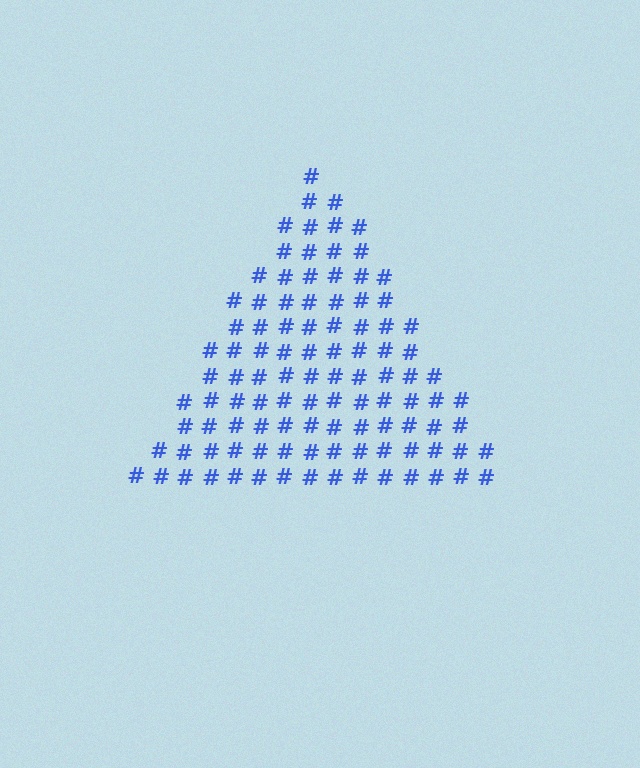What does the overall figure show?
The overall figure shows a triangle.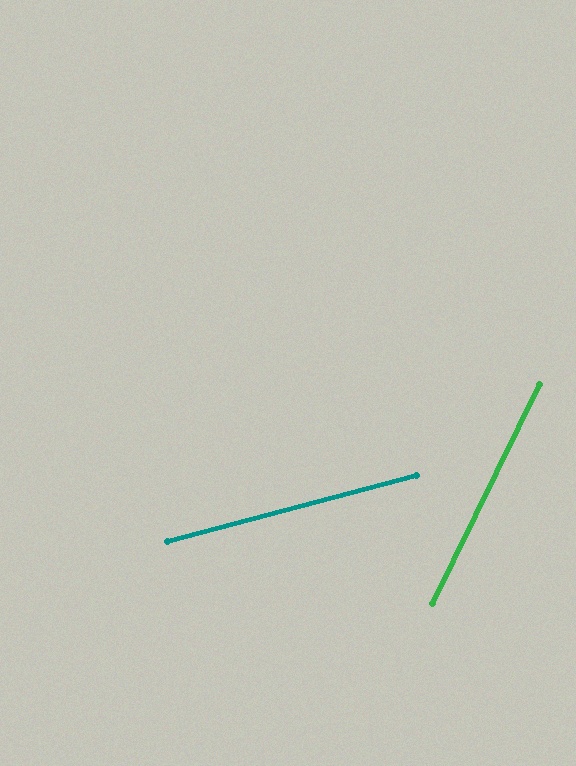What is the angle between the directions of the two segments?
Approximately 49 degrees.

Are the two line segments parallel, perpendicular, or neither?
Neither parallel nor perpendicular — they differ by about 49°.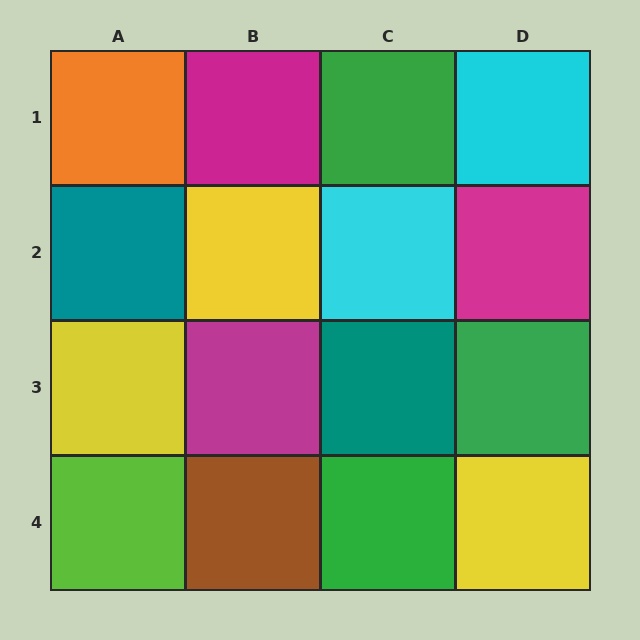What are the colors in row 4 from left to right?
Lime, brown, green, yellow.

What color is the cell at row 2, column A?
Teal.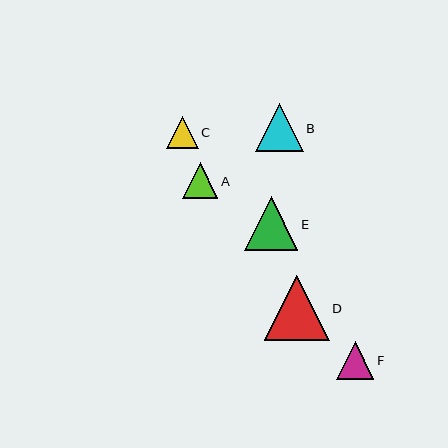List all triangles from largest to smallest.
From largest to smallest: D, E, B, F, A, C.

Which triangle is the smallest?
Triangle C is the smallest with a size of approximately 31 pixels.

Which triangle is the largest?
Triangle D is the largest with a size of approximately 64 pixels.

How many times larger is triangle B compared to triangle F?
Triangle B is approximately 1.3 times the size of triangle F.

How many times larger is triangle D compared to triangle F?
Triangle D is approximately 1.7 times the size of triangle F.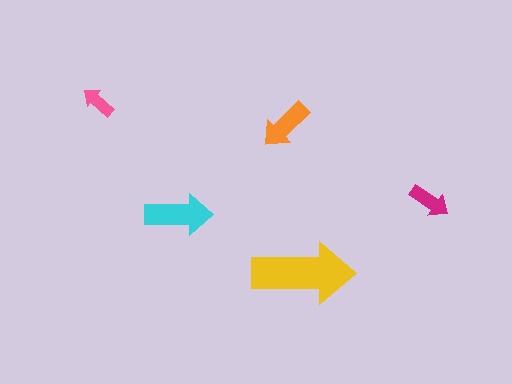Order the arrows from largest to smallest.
the yellow one, the cyan one, the orange one, the magenta one, the pink one.